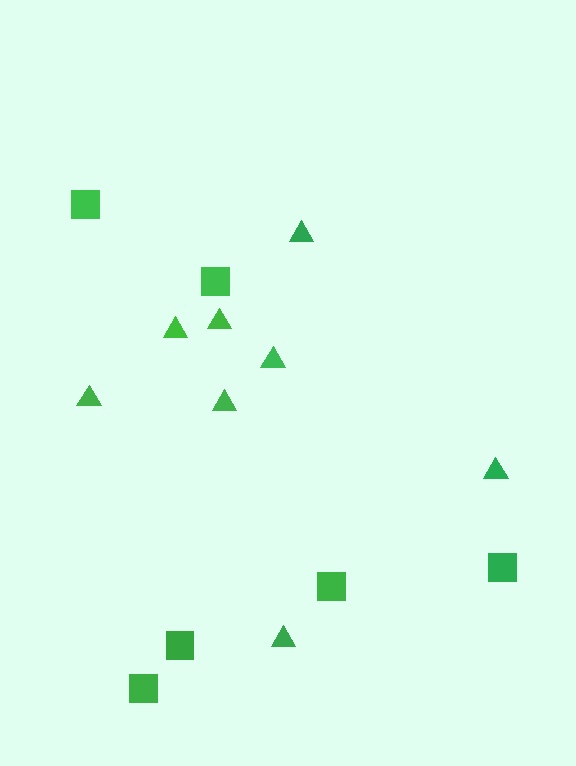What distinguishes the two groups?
There are 2 groups: one group of triangles (8) and one group of squares (6).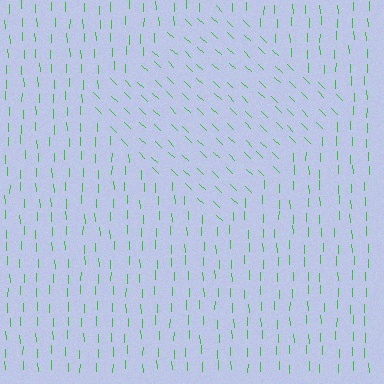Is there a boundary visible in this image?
Yes, there is a texture boundary formed by a change in line orientation.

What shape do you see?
I see a diamond.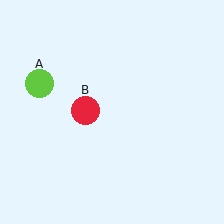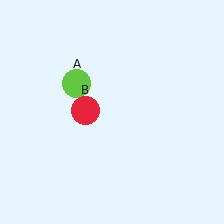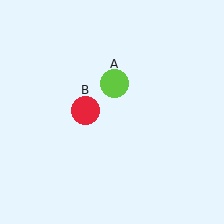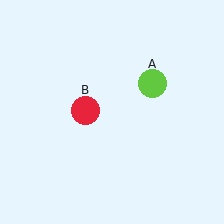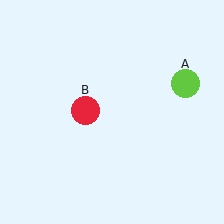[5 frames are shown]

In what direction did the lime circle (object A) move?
The lime circle (object A) moved right.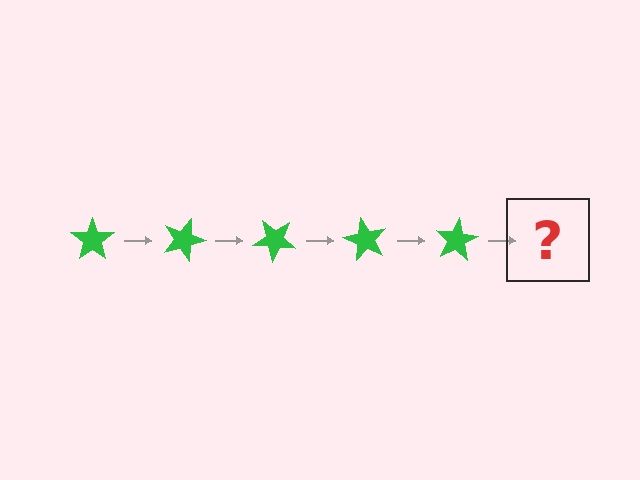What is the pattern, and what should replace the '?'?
The pattern is that the star rotates 20 degrees each step. The '?' should be a green star rotated 100 degrees.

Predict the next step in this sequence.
The next step is a green star rotated 100 degrees.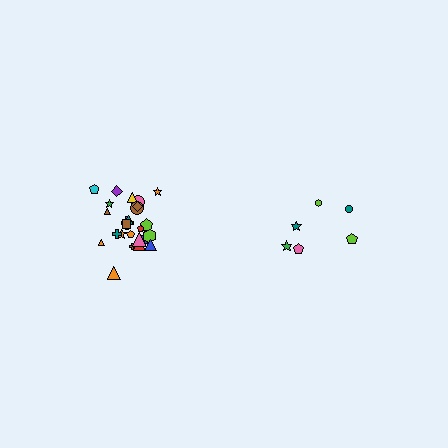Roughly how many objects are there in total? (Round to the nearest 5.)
Roughly 30 objects in total.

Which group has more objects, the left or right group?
The left group.